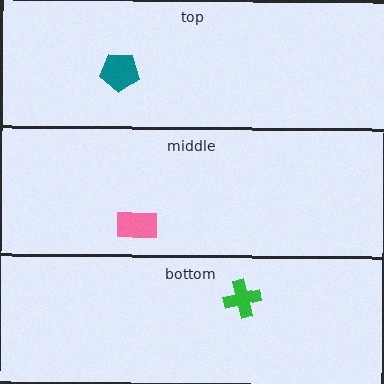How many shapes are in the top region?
1.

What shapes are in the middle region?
The pink rectangle.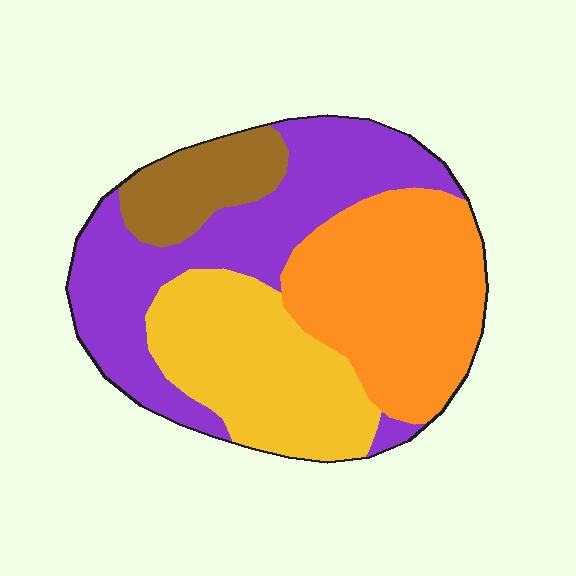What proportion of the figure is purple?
Purple takes up about one third (1/3) of the figure.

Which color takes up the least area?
Brown, at roughly 10%.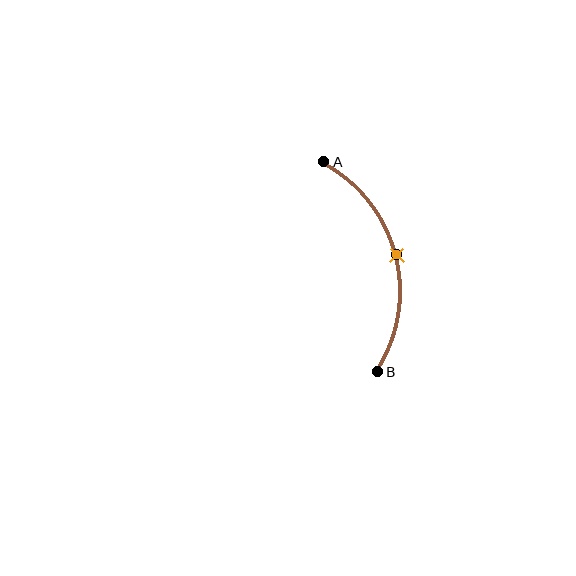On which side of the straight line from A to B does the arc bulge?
The arc bulges to the right of the straight line connecting A and B.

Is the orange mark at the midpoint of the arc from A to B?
Yes. The orange mark lies on the arc at equal arc-length from both A and B — it is the arc midpoint.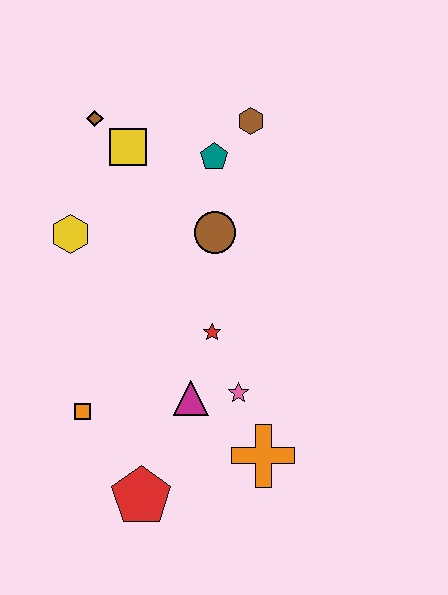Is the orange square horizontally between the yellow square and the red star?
No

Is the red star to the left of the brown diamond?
No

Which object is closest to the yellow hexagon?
The yellow square is closest to the yellow hexagon.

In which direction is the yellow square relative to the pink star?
The yellow square is above the pink star.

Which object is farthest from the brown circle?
The red pentagon is farthest from the brown circle.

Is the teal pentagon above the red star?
Yes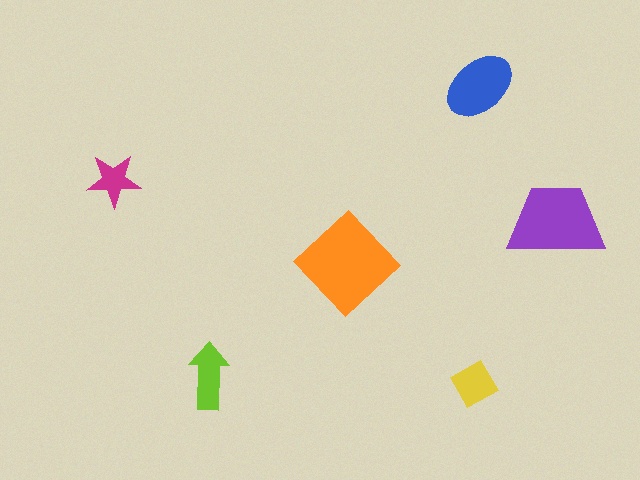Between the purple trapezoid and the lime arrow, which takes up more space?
The purple trapezoid.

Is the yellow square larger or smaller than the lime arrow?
Smaller.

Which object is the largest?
The orange diamond.